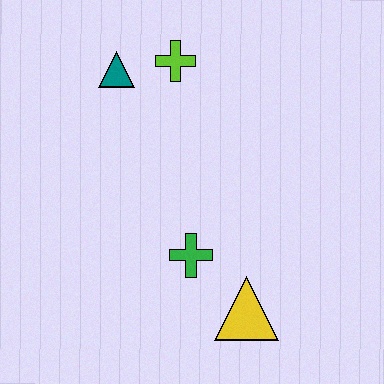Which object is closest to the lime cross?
The teal triangle is closest to the lime cross.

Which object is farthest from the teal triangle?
The yellow triangle is farthest from the teal triangle.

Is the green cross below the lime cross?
Yes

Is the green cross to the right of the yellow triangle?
No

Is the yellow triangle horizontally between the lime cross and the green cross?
No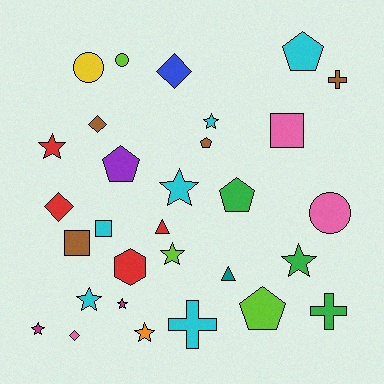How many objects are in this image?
There are 30 objects.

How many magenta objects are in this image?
There are 2 magenta objects.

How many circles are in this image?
There are 3 circles.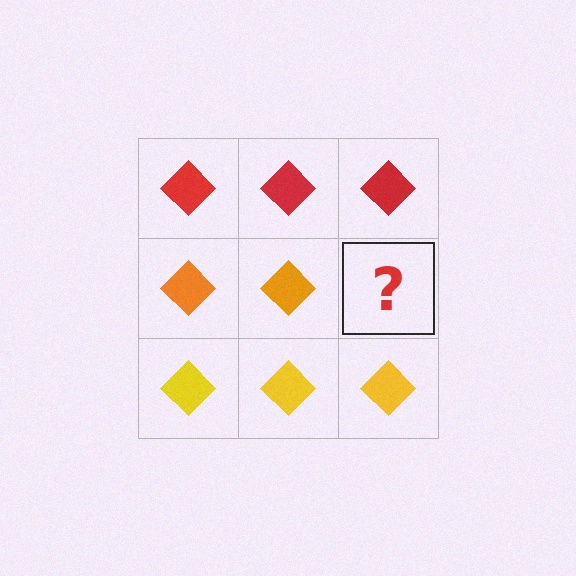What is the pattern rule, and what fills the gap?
The rule is that each row has a consistent color. The gap should be filled with an orange diamond.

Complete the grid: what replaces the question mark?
The question mark should be replaced with an orange diamond.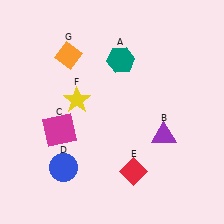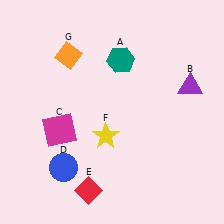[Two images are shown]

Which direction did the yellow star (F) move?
The yellow star (F) moved down.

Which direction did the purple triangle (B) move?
The purple triangle (B) moved up.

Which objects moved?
The objects that moved are: the purple triangle (B), the red diamond (E), the yellow star (F).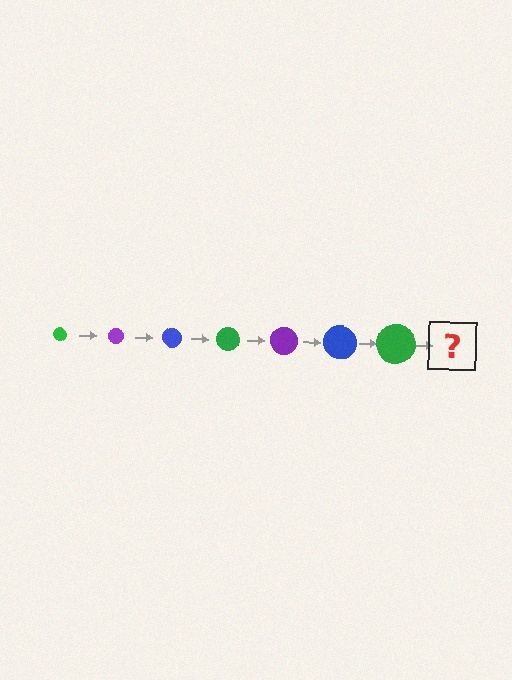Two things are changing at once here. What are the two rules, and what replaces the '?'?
The two rules are that the circle grows larger each step and the color cycles through green, purple, and blue. The '?' should be a purple circle, larger than the previous one.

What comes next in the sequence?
The next element should be a purple circle, larger than the previous one.